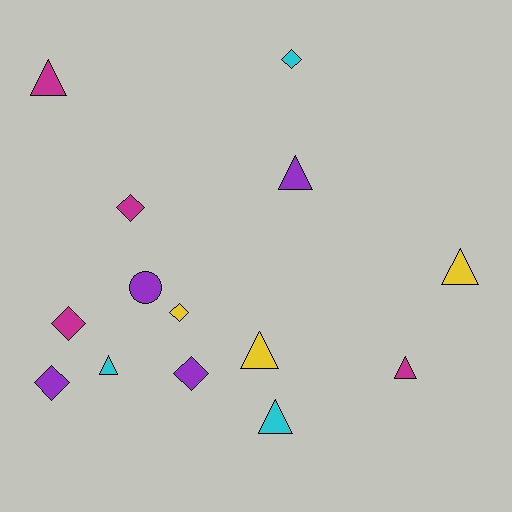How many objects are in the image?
There are 14 objects.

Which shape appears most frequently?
Triangle, with 7 objects.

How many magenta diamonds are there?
There are 2 magenta diamonds.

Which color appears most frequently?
Purple, with 4 objects.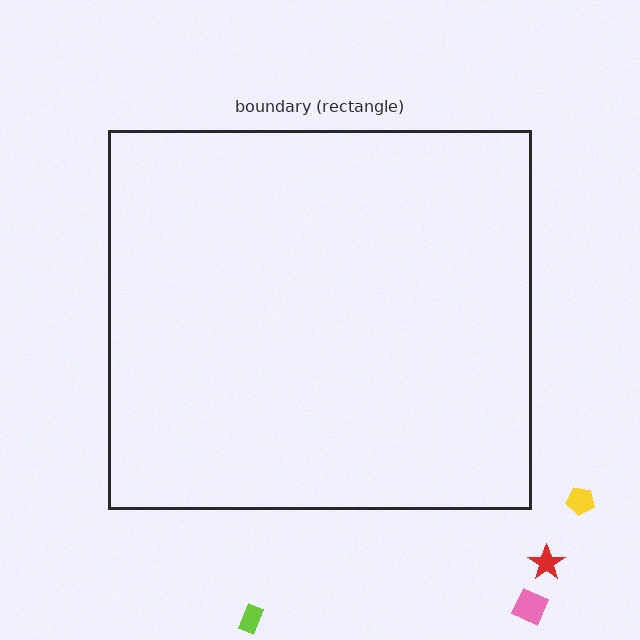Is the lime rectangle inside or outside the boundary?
Outside.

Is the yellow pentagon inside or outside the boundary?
Outside.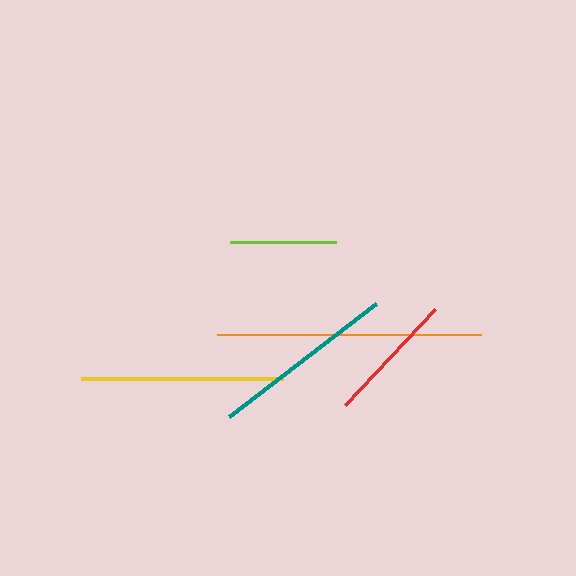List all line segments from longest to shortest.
From longest to shortest: orange, yellow, teal, red, lime.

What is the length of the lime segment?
The lime segment is approximately 106 pixels long.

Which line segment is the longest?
The orange line is the longest at approximately 264 pixels.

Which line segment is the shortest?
The lime line is the shortest at approximately 106 pixels.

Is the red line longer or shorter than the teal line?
The teal line is longer than the red line.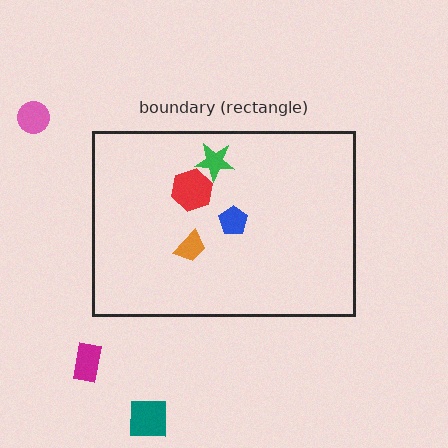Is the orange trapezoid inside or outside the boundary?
Inside.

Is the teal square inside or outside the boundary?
Outside.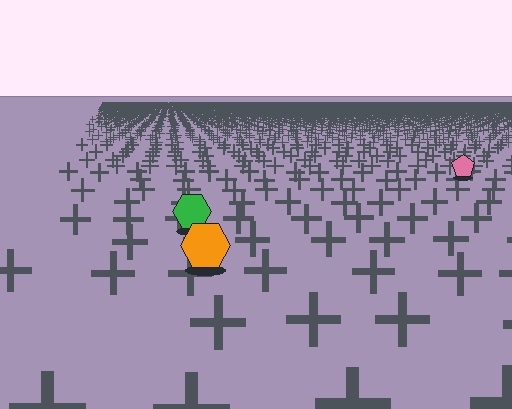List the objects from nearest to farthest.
From nearest to farthest: the orange hexagon, the green hexagon, the pink pentagon.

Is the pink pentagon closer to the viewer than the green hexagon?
No. The green hexagon is closer — you can tell from the texture gradient: the ground texture is coarser near it.